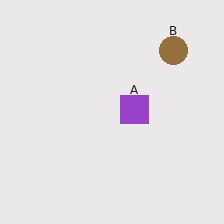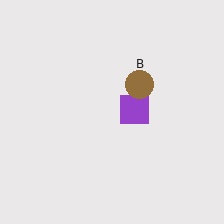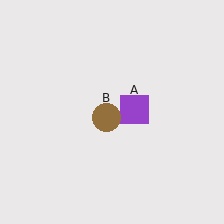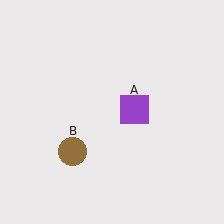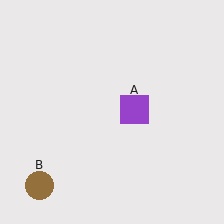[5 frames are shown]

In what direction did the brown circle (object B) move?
The brown circle (object B) moved down and to the left.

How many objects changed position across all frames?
1 object changed position: brown circle (object B).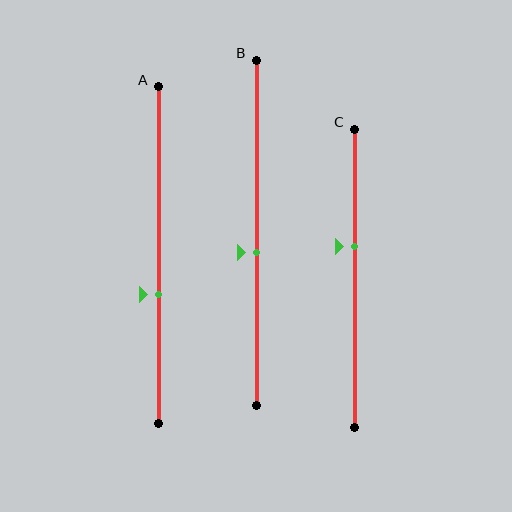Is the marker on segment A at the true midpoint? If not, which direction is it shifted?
No, the marker on segment A is shifted downward by about 12% of the segment length.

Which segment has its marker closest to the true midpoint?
Segment B has its marker closest to the true midpoint.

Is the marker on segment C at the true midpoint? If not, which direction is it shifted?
No, the marker on segment C is shifted upward by about 11% of the segment length.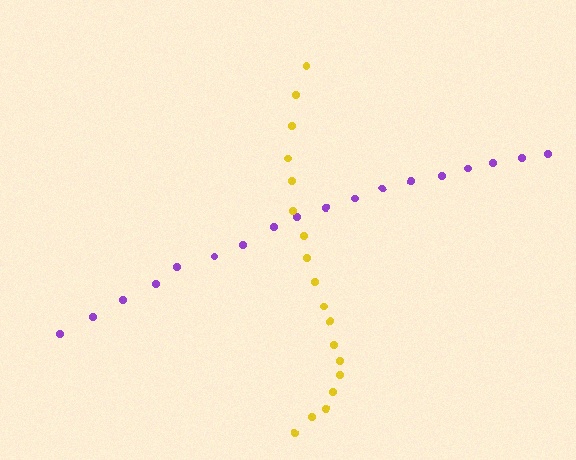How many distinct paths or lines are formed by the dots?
There are 2 distinct paths.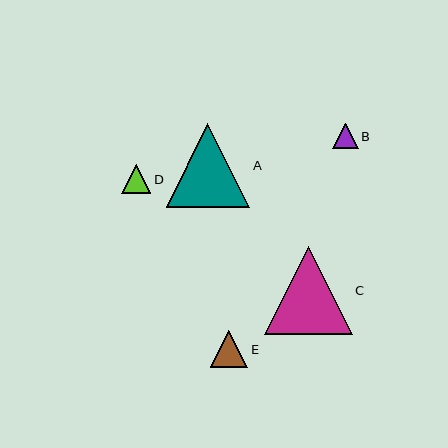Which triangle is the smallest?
Triangle B is the smallest with a size of approximately 25 pixels.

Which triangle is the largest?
Triangle C is the largest with a size of approximately 88 pixels.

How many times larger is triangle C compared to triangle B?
Triangle C is approximately 3.5 times the size of triangle B.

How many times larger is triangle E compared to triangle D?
Triangle E is approximately 1.3 times the size of triangle D.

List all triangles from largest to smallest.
From largest to smallest: C, A, E, D, B.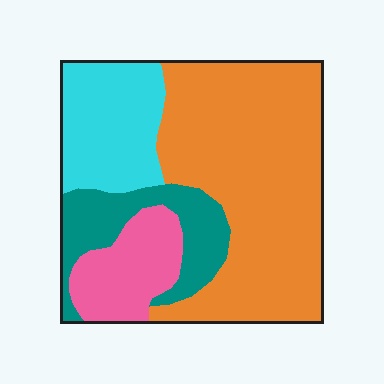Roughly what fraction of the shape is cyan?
Cyan takes up about one fifth (1/5) of the shape.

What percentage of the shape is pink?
Pink covers roughly 15% of the shape.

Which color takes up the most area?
Orange, at roughly 55%.